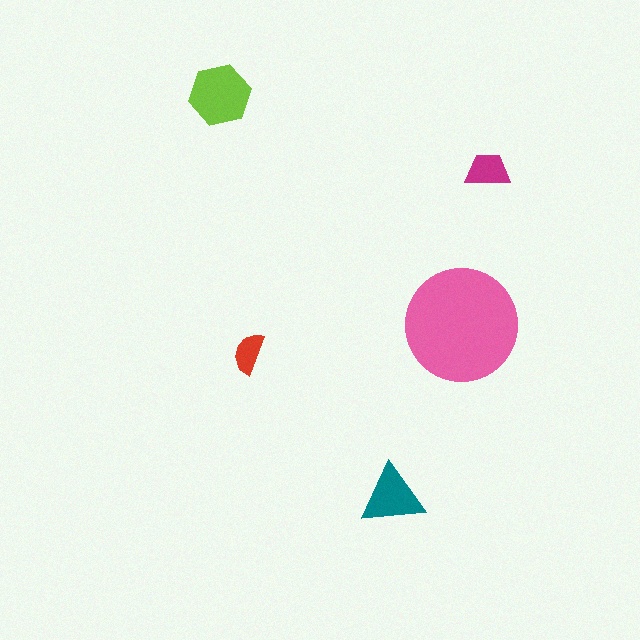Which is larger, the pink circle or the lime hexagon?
The pink circle.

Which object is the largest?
The pink circle.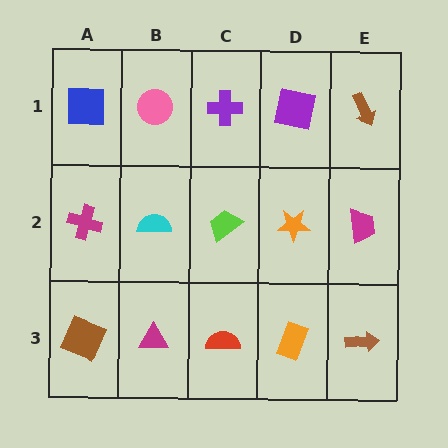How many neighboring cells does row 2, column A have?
3.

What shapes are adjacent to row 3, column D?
An orange star (row 2, column D), a red semicircle (row 3, column C), a brown arrow (row 3, column E).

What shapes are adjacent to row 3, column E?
A magenta trapezoid (row 2, column E), an orange rectangle (row 3, column D).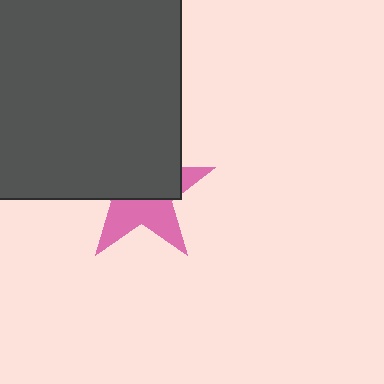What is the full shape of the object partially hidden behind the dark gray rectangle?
The partially hidden object is a pink star.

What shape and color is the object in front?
The object in front is a dark gray rectangle.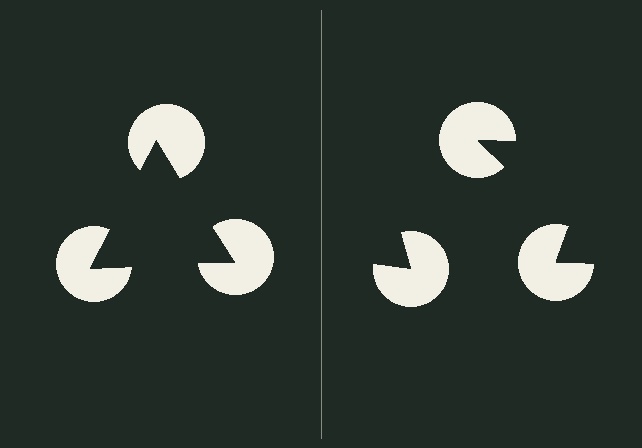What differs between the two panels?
The pac-man discs are positioned identically on both sides; only the wedge orientations differ. On the left they align to a triangle; on the right they are misaligned.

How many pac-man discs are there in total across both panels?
6 — 3 on each side.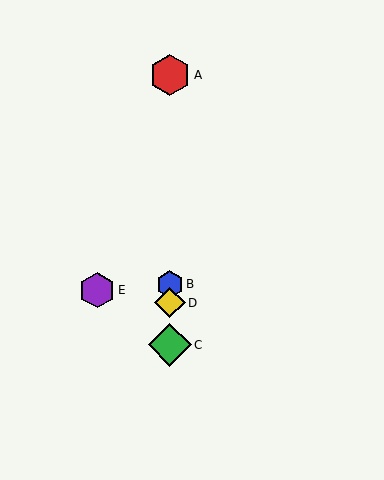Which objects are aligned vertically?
Objects A, B, C, D are aligned vertically.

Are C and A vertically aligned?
Yes, both are at x≈170.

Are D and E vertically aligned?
No, D is at x≈170 and E is at x≈97.